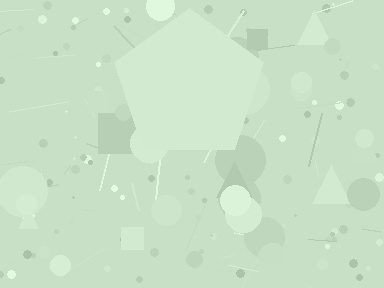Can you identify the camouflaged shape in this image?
The camouflaged shape is a pentagon.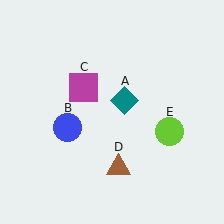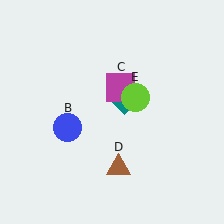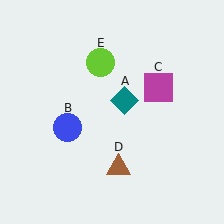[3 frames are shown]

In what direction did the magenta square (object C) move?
The magenta square (object C) moved right.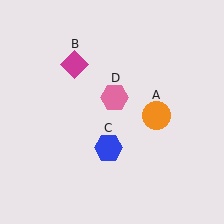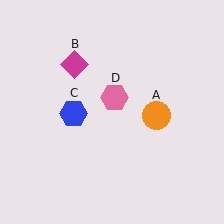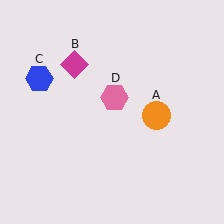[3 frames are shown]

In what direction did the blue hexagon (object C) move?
The blue hexagon (object C) moved up and to the left.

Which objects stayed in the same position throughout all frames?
Orange circle (object A) and magenta diamond (object B) and pink hexagon (object D) remained stationary.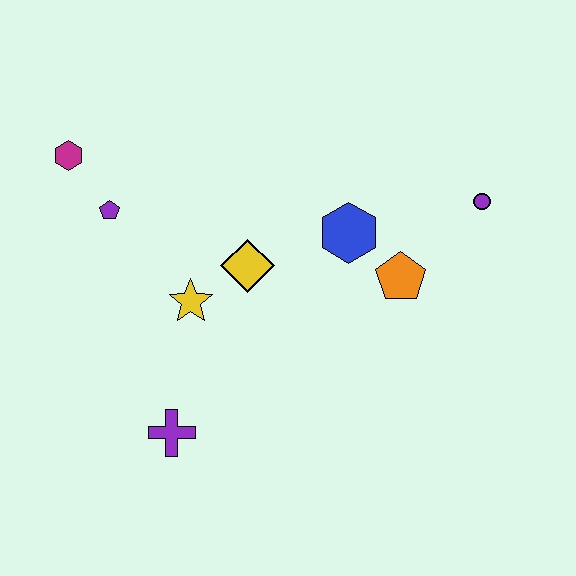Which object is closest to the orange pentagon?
The blue hexagon is closest to the orange pentagon.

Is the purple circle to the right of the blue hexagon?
Yes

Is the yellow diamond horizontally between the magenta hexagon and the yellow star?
No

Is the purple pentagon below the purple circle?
Yes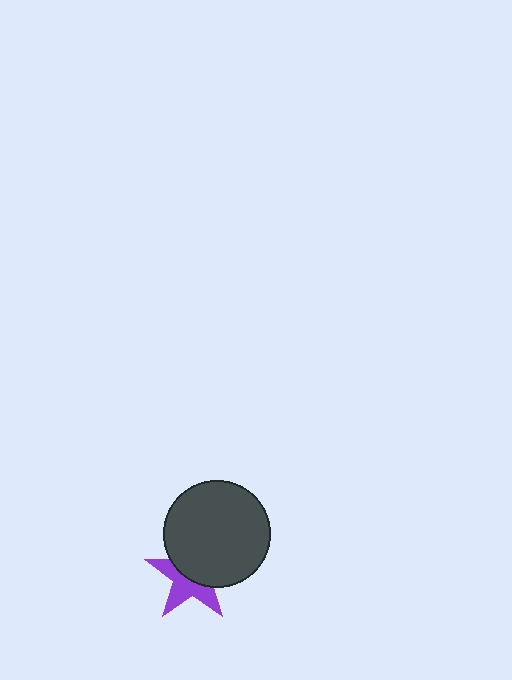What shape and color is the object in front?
The object in front is a dark gray circle.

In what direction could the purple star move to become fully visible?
The purple star could move toward the lower-left. That would shift it out from behind the dark gray circle entirely.